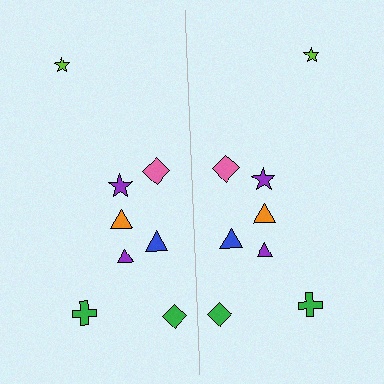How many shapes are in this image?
There are 16 shapes in this image.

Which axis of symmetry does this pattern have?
The pattern has a vertical axis of symmetry running through the center of the image.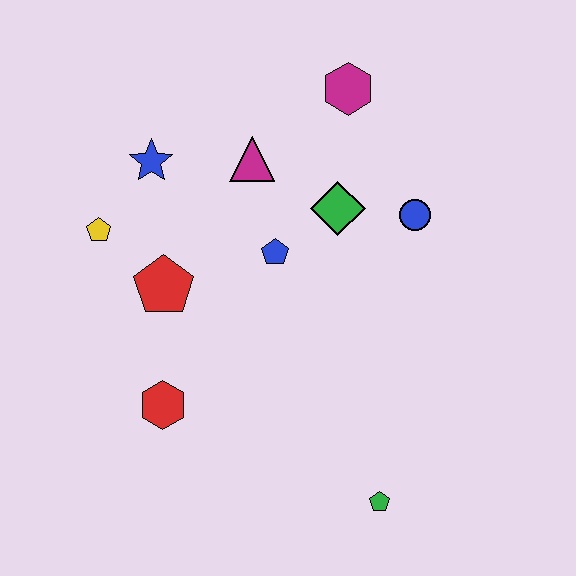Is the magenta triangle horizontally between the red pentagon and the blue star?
No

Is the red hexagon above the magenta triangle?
No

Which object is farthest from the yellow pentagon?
The green pentagon is farthest from the yellow pentagon.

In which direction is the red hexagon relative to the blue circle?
The red hexagon is to the left of the blue circle.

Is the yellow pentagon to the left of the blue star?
Yes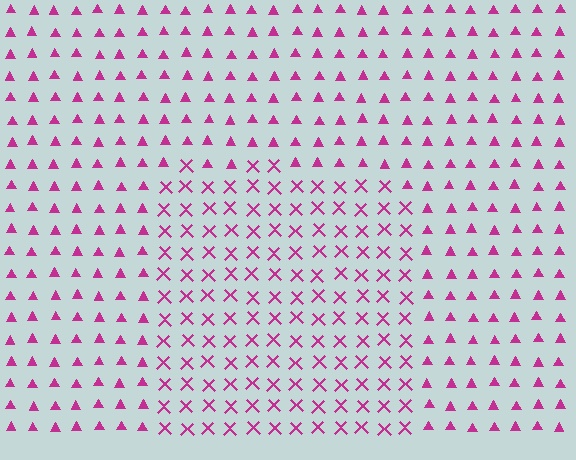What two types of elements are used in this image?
The image uses X marks inside the rectangle region and triangles outside it.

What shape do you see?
I see a rectangle.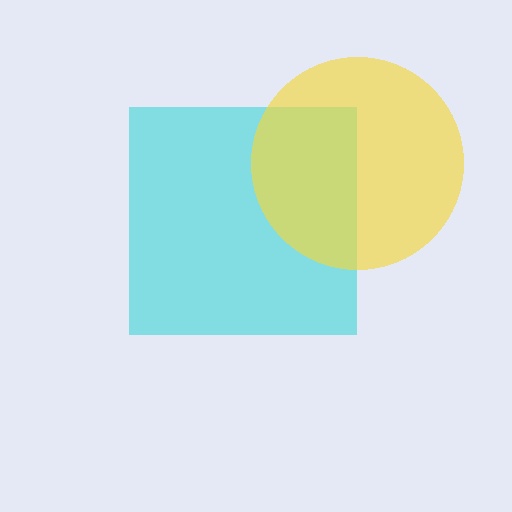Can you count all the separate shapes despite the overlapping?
Yes, there are 2 separate shapes.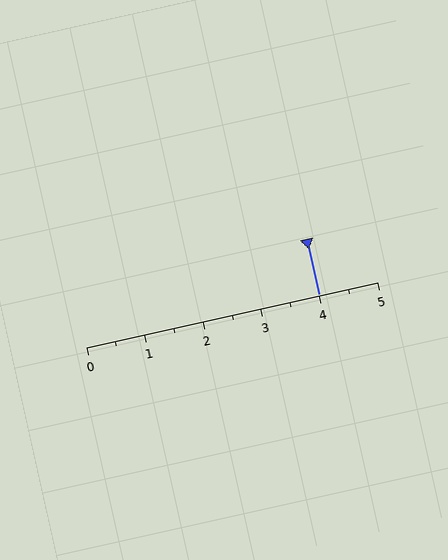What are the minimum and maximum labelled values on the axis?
The axis runs from 0 to 5.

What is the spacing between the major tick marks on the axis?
The major ticks are spaced 1 apart.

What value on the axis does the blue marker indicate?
The marker indicates approximately 4.